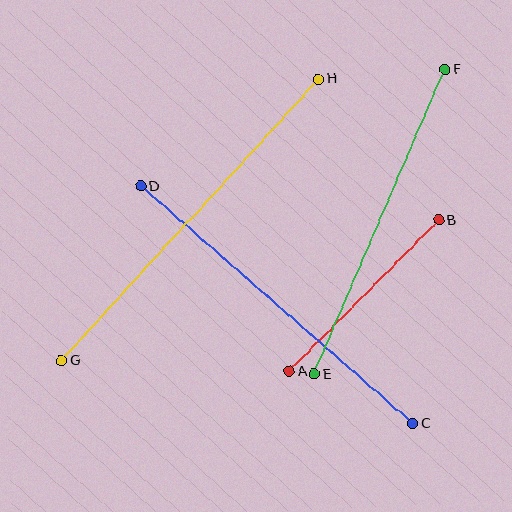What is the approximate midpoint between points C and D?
The midpoint is at approximately (277, 305) pixels.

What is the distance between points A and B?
The distance is approximately 213 pixels.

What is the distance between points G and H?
The distance is approximately 381 pixels.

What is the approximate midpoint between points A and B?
The midpoint is at approximately (364, 296) pixels.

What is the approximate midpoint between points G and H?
The midpoint is at approximately (190, 220) pixels.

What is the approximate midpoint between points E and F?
The midpoint is at approximately (380, 222) pixels.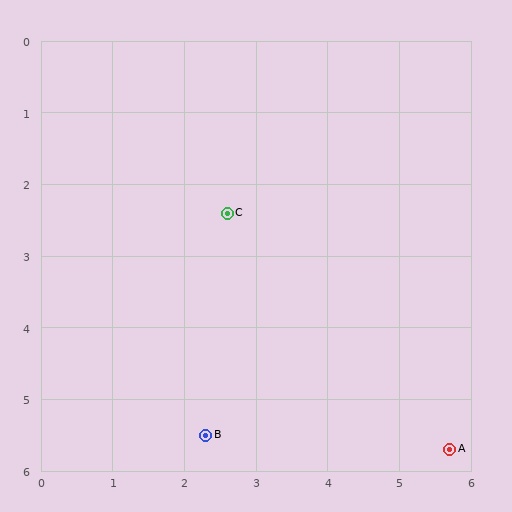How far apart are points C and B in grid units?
Points C and B are about 3.1 grid units apart.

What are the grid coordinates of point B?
Point B is at approximately (2.3, 5.5).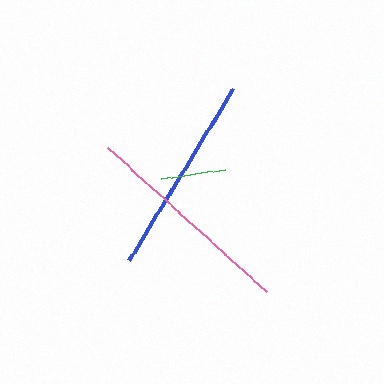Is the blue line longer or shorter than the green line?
The blue line is longer than the green line.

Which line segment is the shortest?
The green line is the shortest at approximately 65 pixels.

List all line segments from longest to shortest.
From longest to shortest: pink, blue, green.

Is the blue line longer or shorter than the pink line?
The pink line is longer than the blue line.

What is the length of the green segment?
The green segment is approximately 65 pixels long.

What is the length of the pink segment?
The pink segment is approximately 214 pixels long.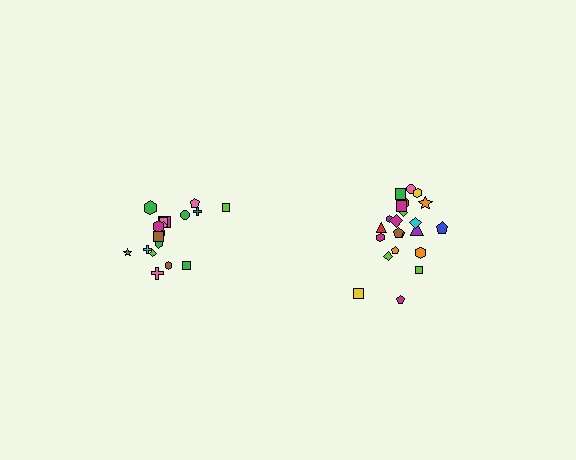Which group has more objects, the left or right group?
The right group.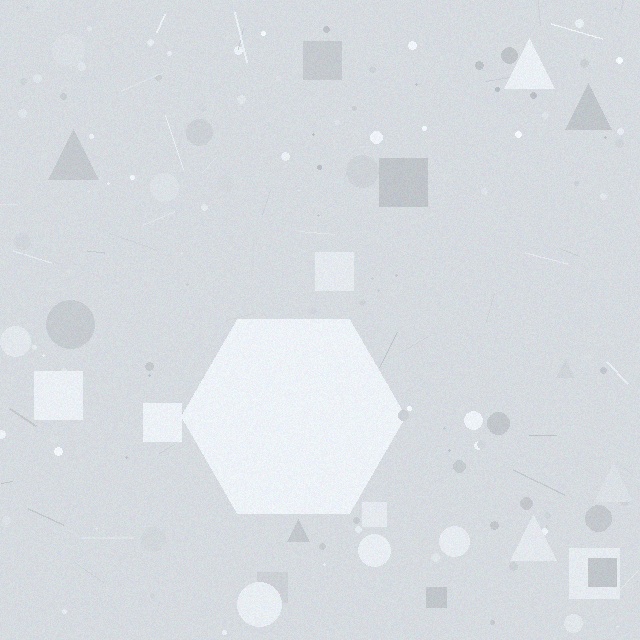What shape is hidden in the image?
A hexagon is hidden in the image.